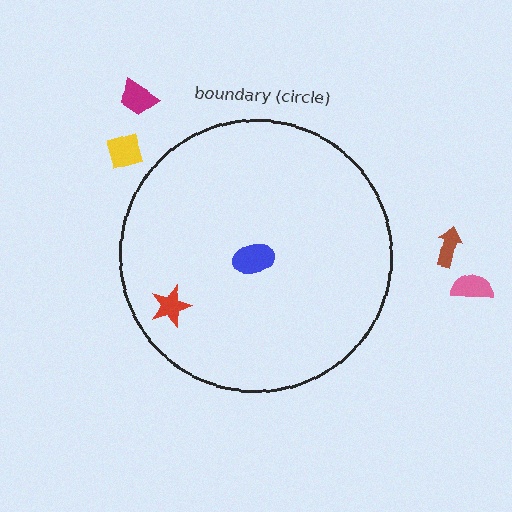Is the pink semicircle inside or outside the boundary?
Outside.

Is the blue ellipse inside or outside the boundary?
Inside.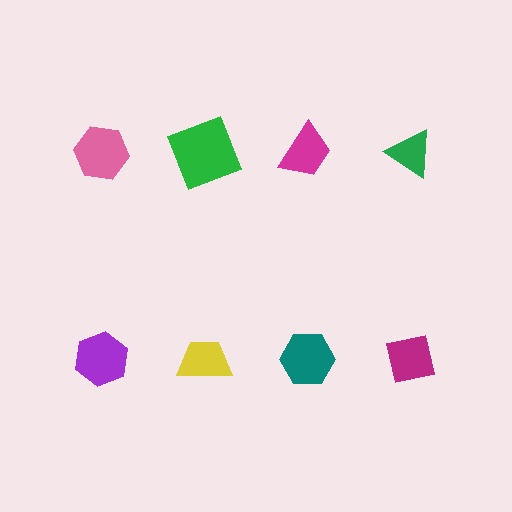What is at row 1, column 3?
A magenta trapezoid.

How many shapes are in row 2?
4 shapes.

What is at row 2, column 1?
A purple hexagon.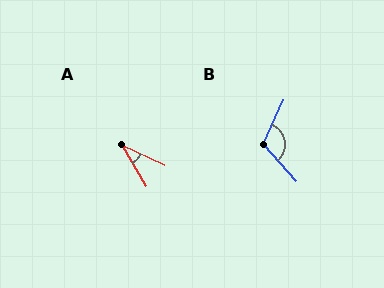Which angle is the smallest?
A, at approximately 34 degrees.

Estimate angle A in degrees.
Approximately 34 degrees.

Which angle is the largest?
B, at approximately 114 degrees.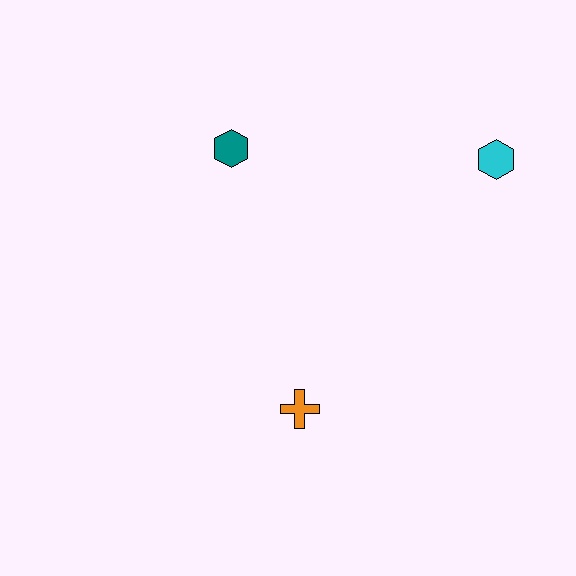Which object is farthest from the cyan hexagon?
The orange cross is farthest from the cyan hexagon.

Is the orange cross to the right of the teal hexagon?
Yes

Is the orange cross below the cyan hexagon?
Yes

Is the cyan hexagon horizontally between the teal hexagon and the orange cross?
No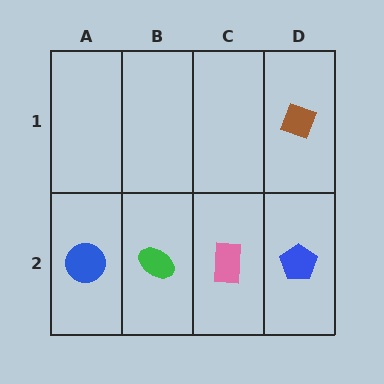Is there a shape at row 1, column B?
No, that cell is empty.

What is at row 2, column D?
A blue pentagon.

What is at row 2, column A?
A blue circle.